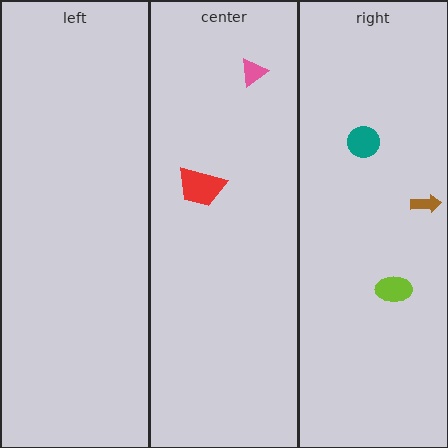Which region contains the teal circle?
The right region.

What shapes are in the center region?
The pink triangle, the red trapezoid.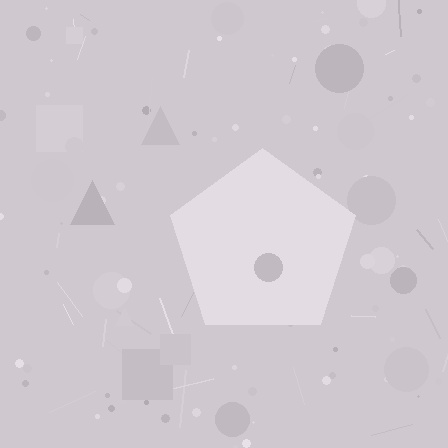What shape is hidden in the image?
A pentagon is hidden in the image.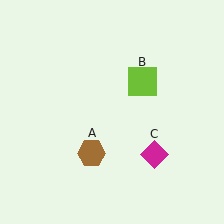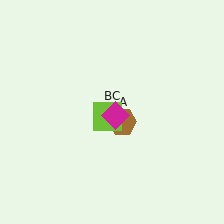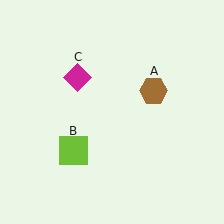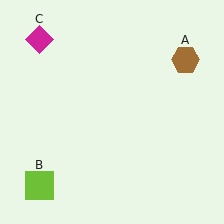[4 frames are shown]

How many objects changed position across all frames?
3 objects changed position: brown hexagon (object A), lime square (object B), magenta diamond (object C).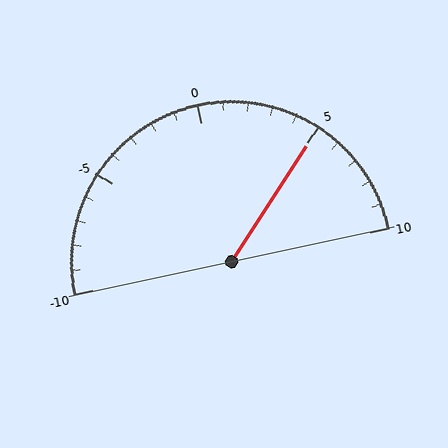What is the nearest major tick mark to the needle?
The nearest major tick mark is 5.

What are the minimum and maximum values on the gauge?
The gauge ranges from -10 to 10.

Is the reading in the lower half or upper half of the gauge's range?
The reading is in the upper half of the range (-10 to 10).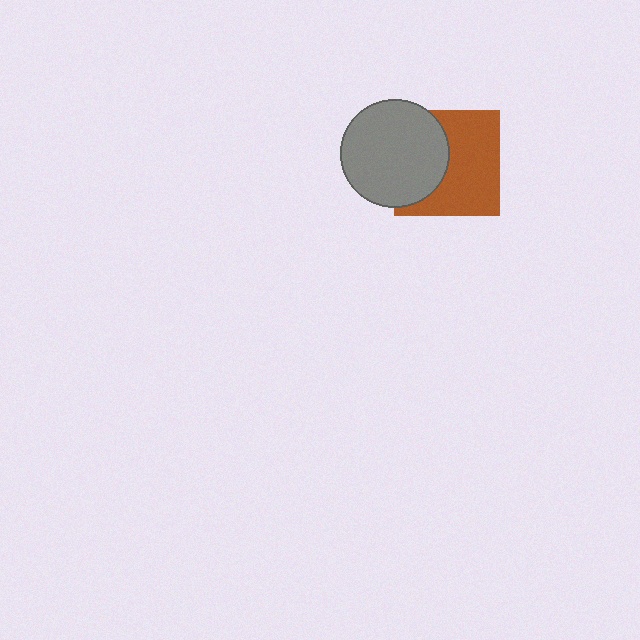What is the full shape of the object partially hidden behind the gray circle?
The partially hidden object is a brown square.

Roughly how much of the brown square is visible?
About half of it is visible (roughly 59%).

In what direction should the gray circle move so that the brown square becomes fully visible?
The gray circle should move left. That is the shortest direction to clear the overlap and leave the brown square fully visible.